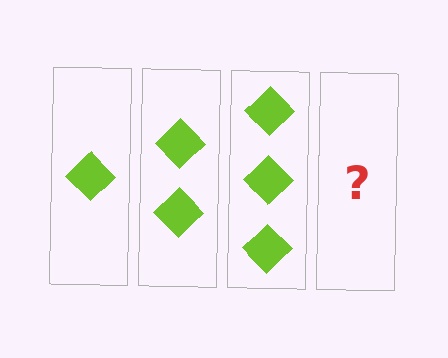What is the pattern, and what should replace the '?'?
The pattern is that each step adds one more diamond. The '?' should be 4 diamonds.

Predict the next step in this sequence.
The next step is 4 diamonds.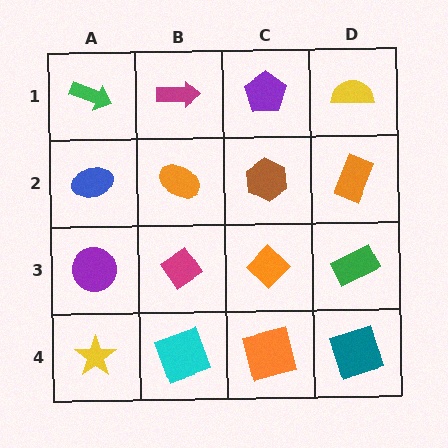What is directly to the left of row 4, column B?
A yellow star.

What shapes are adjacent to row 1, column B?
An orange ellipse (row 2, column B), a green arrow (row 1, column A), a purple pentagon (row 1, column C).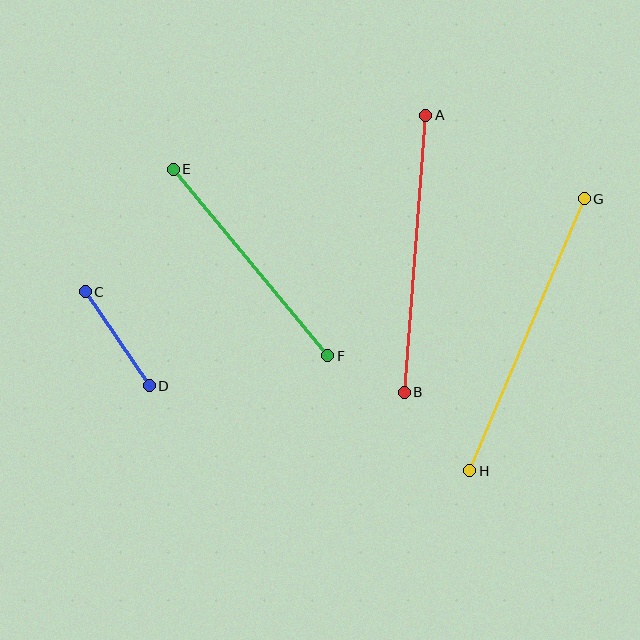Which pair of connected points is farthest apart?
Points G and H are farthest apart.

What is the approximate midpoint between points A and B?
The midpoint is at approximately (415, 254) pixels.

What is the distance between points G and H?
The distance is approximately 295 pixels.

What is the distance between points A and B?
The distance is approximately 278 pixels.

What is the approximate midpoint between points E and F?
The midpoint is at approximately (251, 263) pixels.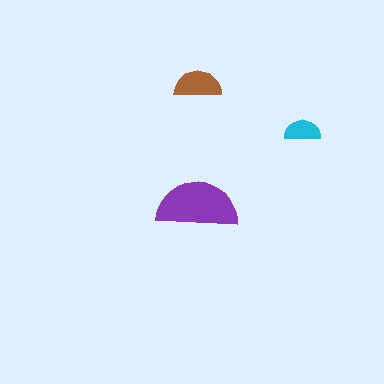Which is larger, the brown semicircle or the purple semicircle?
The purple one.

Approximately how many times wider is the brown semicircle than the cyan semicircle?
About 1.5 times wider.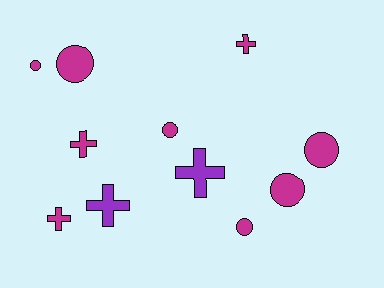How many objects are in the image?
There are 11 objects.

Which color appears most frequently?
Magenta, with 9 objects.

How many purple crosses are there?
There are 2 purple crosses.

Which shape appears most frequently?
Circle, with 6 objects.